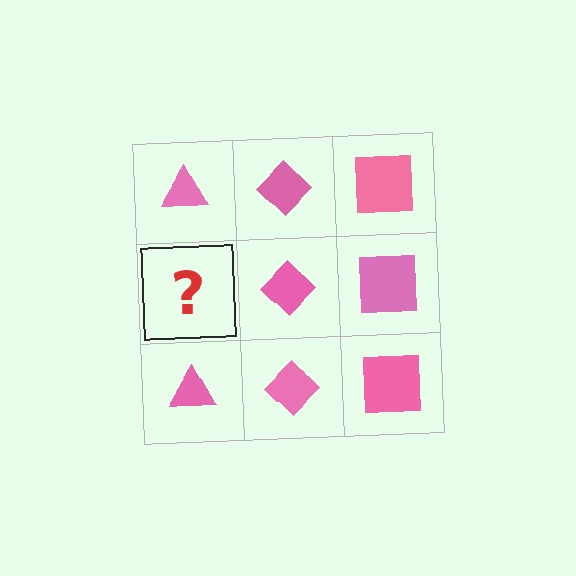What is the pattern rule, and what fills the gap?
The rule is that each column has a consistent shape. The gap should be filled with a pink triangle.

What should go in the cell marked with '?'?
The missing cell should contain a pink triangle.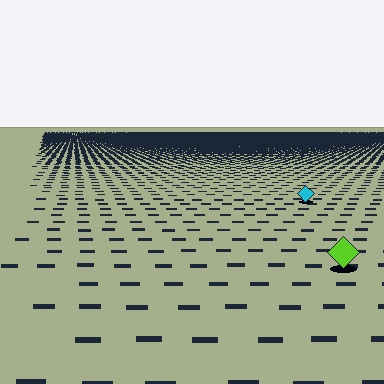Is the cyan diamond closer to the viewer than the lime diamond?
No. The lime diamond is closer — you can tell from the texture gradient: the ground texture is coarser near it.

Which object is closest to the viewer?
The lime diamond is closest. The texture marks near it are larger and more spread out.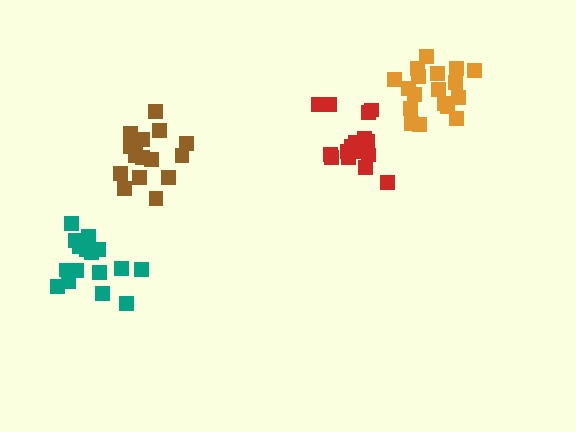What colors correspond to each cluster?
The clusters are colored: teal, red, brown, orange.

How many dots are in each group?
Group 1: 16 dots, Group 2: 16 dots, Group 3: 16 dots, Group 4: 18 dots (66 total).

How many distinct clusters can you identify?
There are 4 distinct clusters.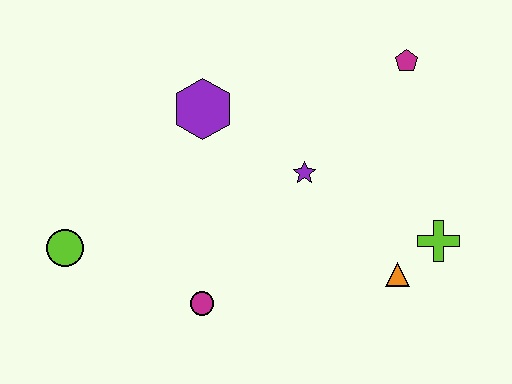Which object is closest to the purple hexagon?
The purple star is closest to the purple hexagon.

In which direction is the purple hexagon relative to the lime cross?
The purple hexagon is to the left of the lime cross.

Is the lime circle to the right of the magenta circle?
No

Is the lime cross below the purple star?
Yes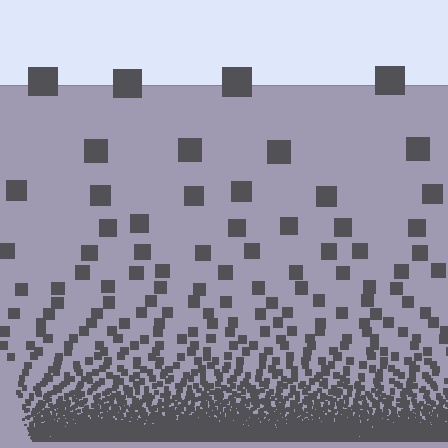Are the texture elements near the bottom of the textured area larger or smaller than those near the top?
Smaller. The gradient is inverted — elements near the bottom are smaller and denser.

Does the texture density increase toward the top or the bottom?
Density increases toward the bottom.